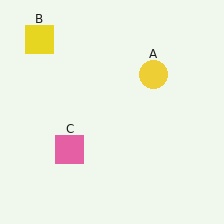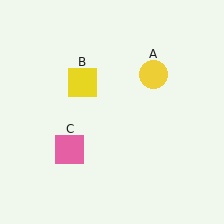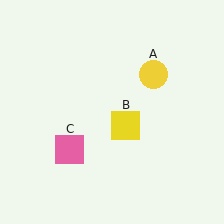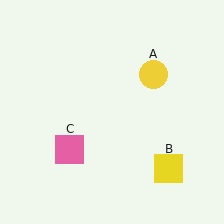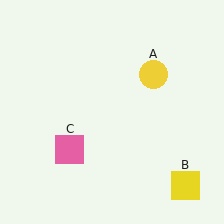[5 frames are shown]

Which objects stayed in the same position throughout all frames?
Yellow circle (object A) and pink square (object C) remained stationary.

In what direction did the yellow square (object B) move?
The yellow square (object B) moved down and to the right.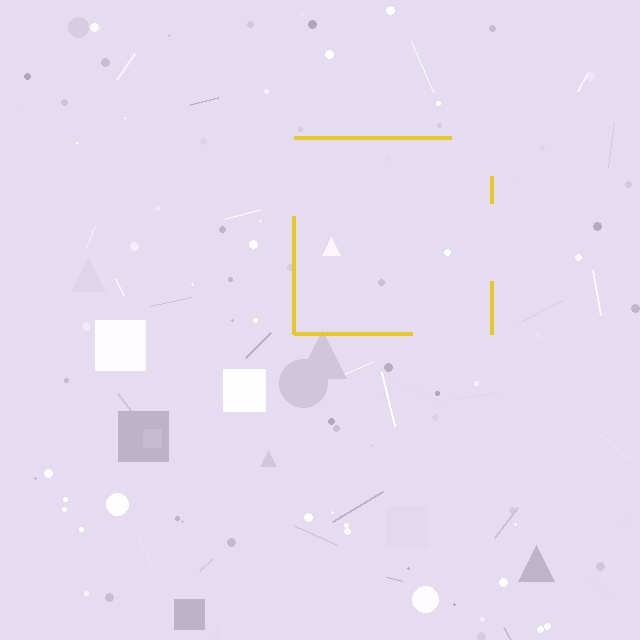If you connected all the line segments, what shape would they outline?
They would outline a square.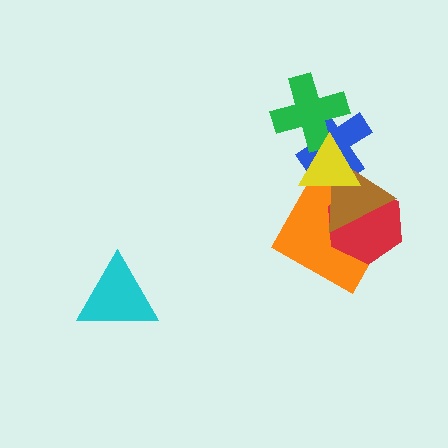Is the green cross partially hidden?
Yes, it is partially covered by another shape.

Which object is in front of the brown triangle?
The yellow triangle is in front of the brown triangle.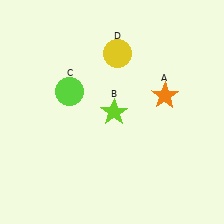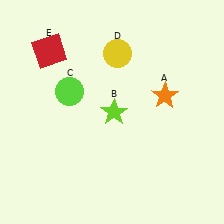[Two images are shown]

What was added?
A red square (E) was added in Image 2.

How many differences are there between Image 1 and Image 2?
There is 1 difference between the two images.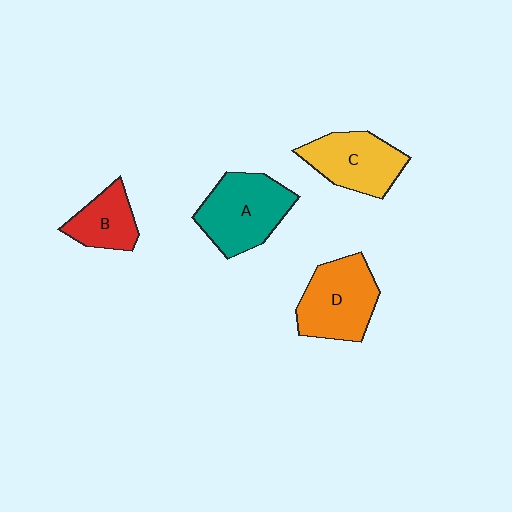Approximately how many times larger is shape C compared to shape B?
Approximately 1.4 times.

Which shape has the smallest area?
Shape B (red).